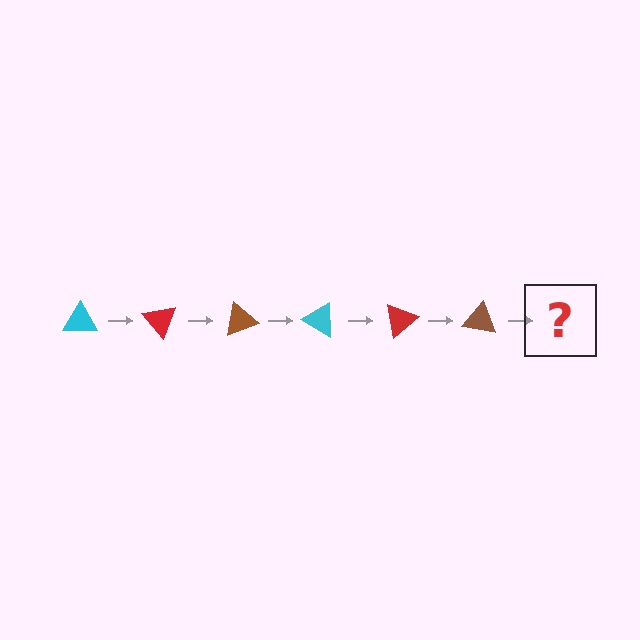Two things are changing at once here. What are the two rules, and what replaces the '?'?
The two rules are that it rotates 50 degrees each step and the color cycles through cyan, red, and brown. The '?' should be a cyan triangle, rotated 300 degrees from the start.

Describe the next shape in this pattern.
It should be a cyan triangle, rotated 300 degrees from the start.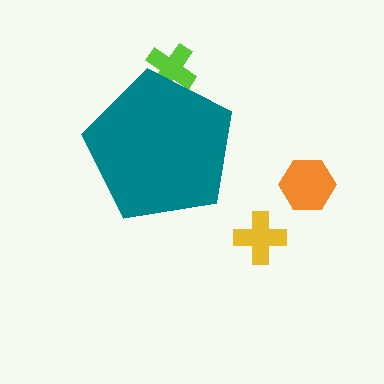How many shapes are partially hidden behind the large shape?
1 shape is partially hidden.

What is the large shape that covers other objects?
A teal pentagon.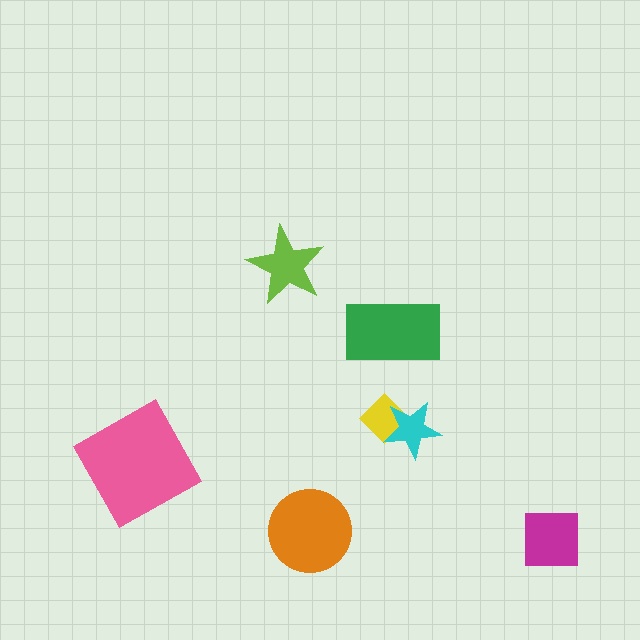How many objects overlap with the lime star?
0 objects overlap with the lime star.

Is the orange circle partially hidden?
No, no other shape covers it.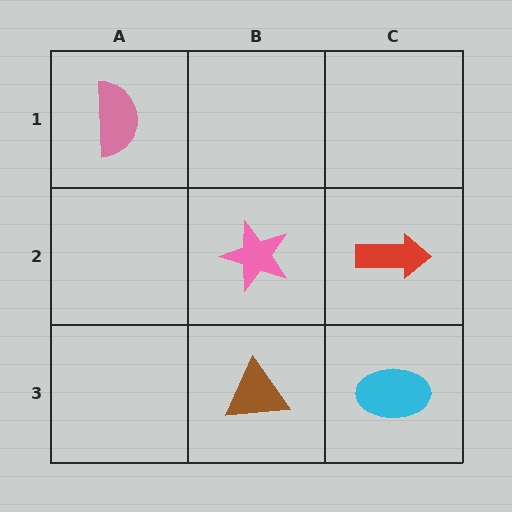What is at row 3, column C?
A cyan ellipse.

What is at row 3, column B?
A brown triangle.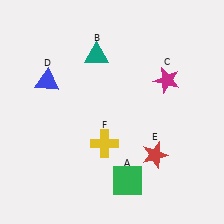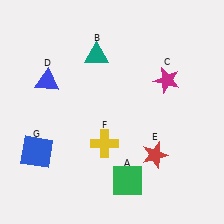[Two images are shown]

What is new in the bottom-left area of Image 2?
A blue square (G) was added in the bottom-left area of Image 2.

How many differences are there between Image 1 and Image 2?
There is 1 difference between the two images.